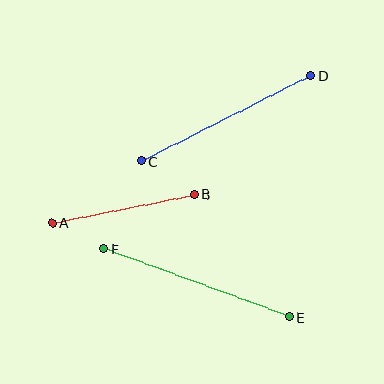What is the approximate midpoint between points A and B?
The midpoint is at approximately (123, 209) pixels.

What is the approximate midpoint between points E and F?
The midpoint is at approximately (197, 283) pixels.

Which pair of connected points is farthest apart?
Points E and F are farthest apart.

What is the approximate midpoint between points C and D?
The midpoint is at approximately (226, 118) pixels.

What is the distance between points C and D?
The distance is approximately 190 pixels.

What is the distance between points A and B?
The distance is approximately 145 pixels.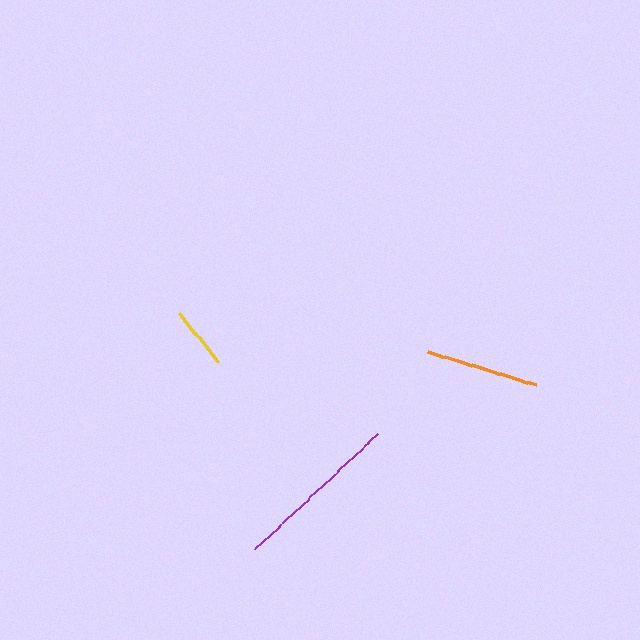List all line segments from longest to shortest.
From longest to shortest: purple, orange, yellow.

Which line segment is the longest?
The purple line is the longest at approximately 169 pixels.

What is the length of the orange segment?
The orange segment is approximately 113 pixels long.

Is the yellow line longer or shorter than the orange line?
The orange line is longer than the yellow line.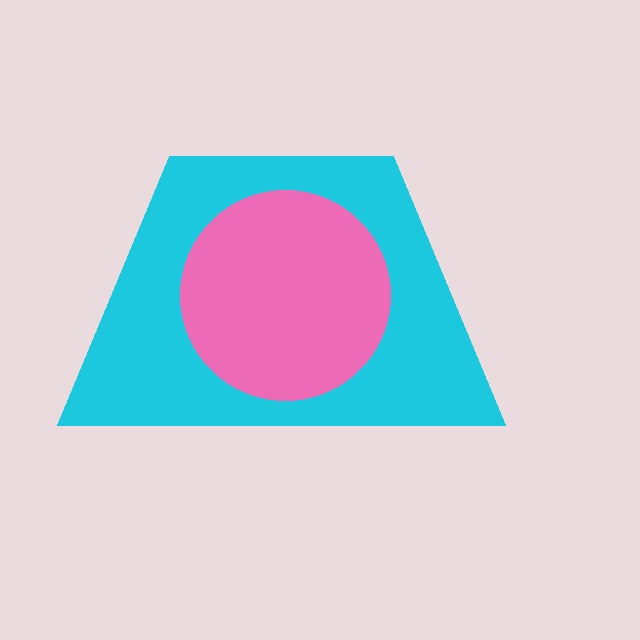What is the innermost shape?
The pink circle.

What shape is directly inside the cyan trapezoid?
The pink circle.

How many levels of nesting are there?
2.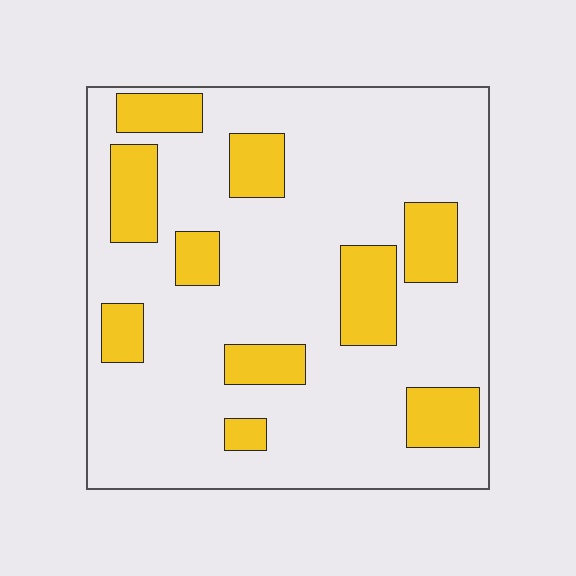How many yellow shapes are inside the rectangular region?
10.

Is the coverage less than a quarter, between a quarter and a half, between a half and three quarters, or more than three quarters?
Less than a quarter.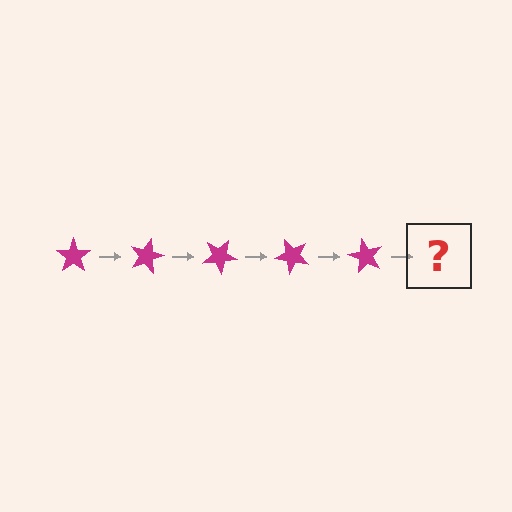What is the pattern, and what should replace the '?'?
The pattern is that the star rotates 15 degrees each step. The '?' should be a magenta star rotated 75 degrees.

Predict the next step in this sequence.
The next step is a magenta star rotated 75 degrees.